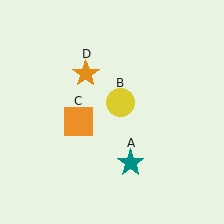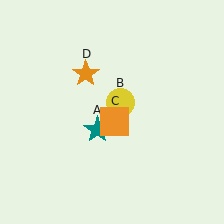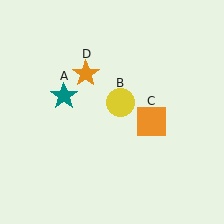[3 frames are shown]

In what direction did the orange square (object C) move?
The orange square (object C) moved right.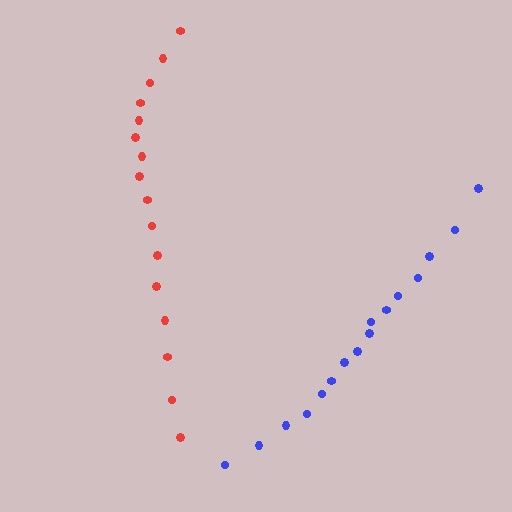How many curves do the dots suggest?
There are 2 distinct paths.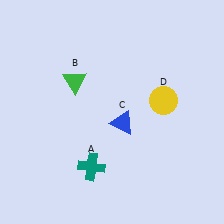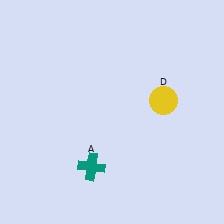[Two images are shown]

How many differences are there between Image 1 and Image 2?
There are 2 differences between the two images.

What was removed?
The green triangle (B), the blue triangle (C) were removed in Image 2.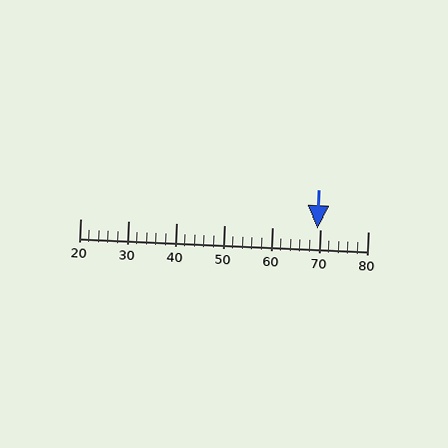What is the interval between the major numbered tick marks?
The major tick marks are spaced 10 units apart.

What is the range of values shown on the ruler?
The ruler shows values from 20 to 80.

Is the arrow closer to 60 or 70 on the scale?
The arrow is closer to 70.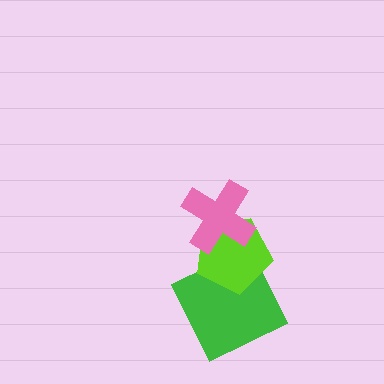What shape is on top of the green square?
The lime pentagon is on top of the green square.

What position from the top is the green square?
The green square is 3rd from the top.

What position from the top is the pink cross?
The pink cross is 1st from the top.